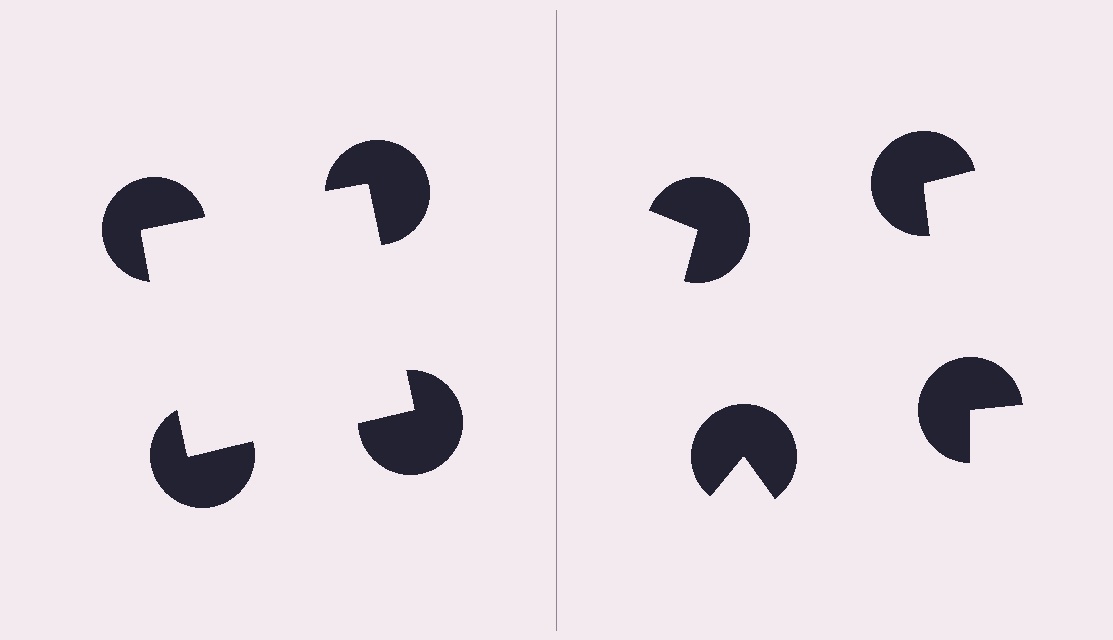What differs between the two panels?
The pac-man discs are positioned identically on both sides; only the wedge orientations differ. On the left they align to a square; on the right they are misaligned.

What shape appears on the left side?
An illusory square.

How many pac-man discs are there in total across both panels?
8 — 4 on each side.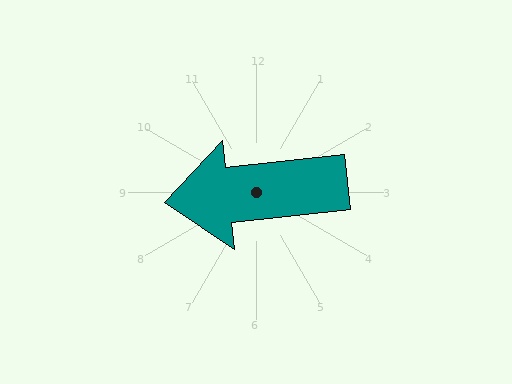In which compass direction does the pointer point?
West.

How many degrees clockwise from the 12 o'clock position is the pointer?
Approximately 264 degrees.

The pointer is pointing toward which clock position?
Roughly 9 o'clock.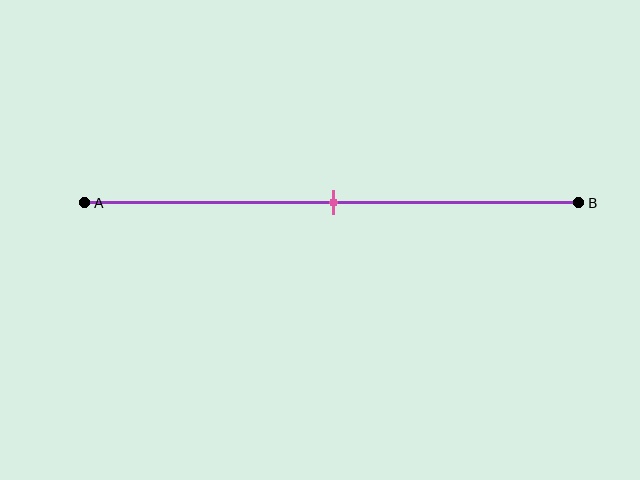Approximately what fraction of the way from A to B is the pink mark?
The pink mark is approximately 50% of the way from A to B.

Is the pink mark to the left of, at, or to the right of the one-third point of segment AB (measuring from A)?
The pink mark is to the right of the one-third point of segment AB.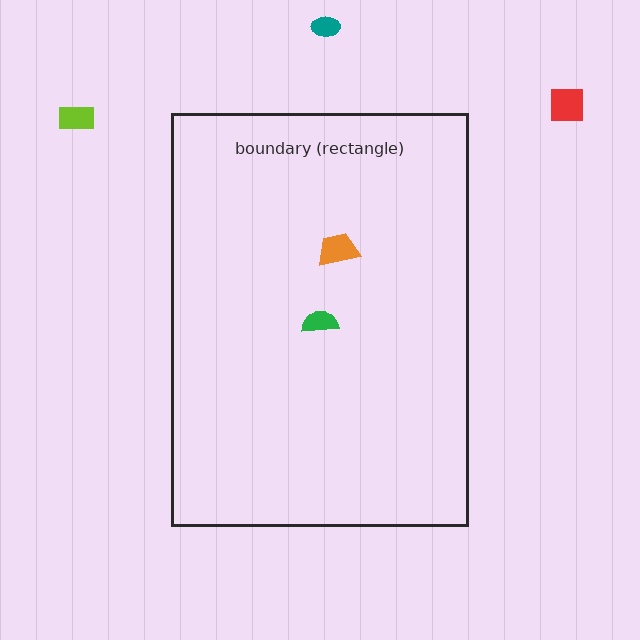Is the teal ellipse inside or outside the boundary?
Outside.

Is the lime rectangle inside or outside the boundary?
Outside.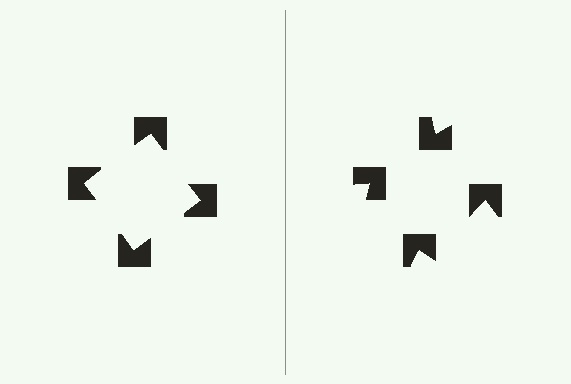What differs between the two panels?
The notched squares are positioned identically on both sides; only the wedge orientations differ. On the left they align to a square; on the right they are misaligned.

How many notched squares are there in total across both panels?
8 — 4 on each side.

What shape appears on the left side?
An illusory square.